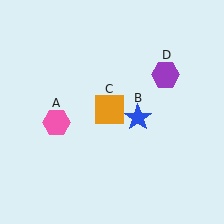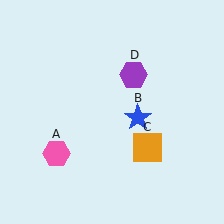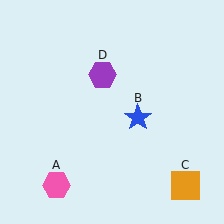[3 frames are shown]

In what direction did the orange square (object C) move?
The orange square (object C) moved down and to the right.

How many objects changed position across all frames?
3 objects changed position: pink hexagon (object A), orange square (object C), purple hexagon (object D).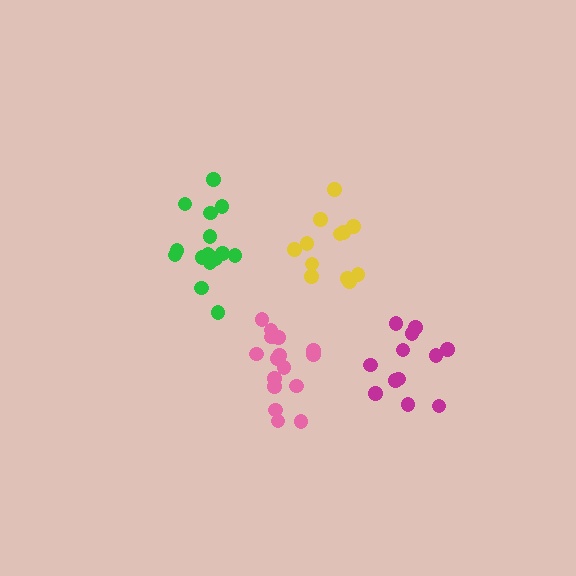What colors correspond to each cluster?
The clusters are colored: pink, yellow, green, magenta.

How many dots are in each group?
Group 1: 16 dots, Group 2: 12 dots, Group 3: 15 dots, Group 4: 12 dots (55 total).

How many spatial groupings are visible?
There are 4 spatial groupings.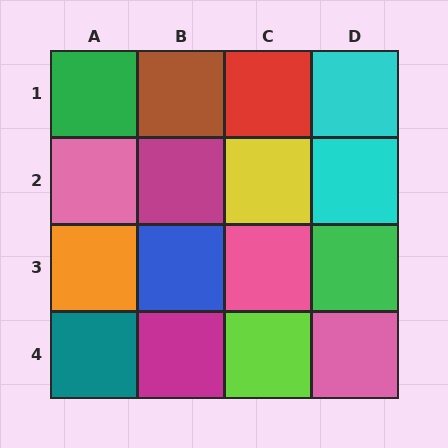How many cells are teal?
1 cell is teal.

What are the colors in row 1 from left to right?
Green, brown, red, cyan.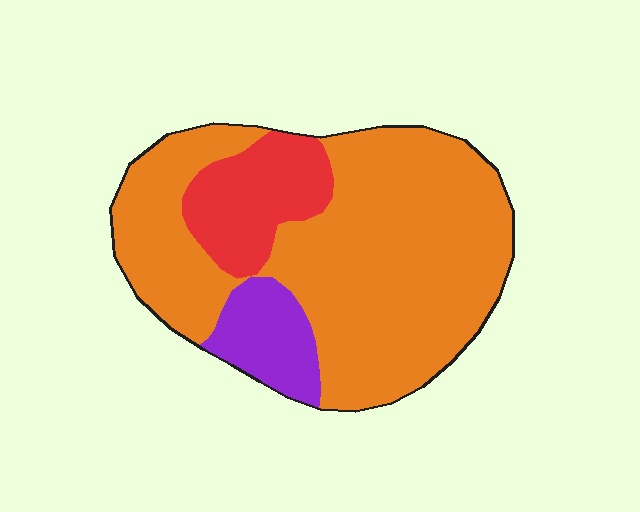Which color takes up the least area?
Purple, at roughly 10%.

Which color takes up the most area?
Orange, at roughly 75%.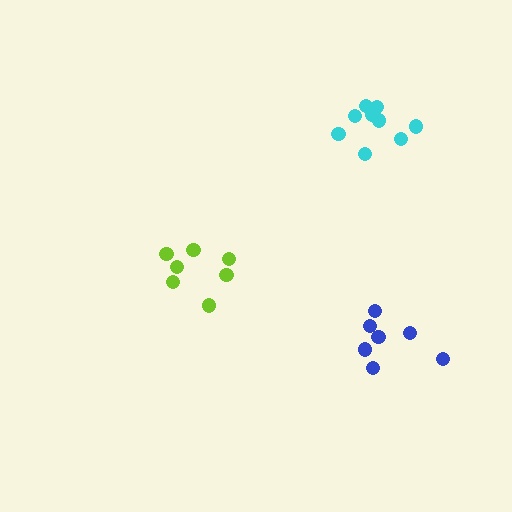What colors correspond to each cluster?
The clusters are colored: cyan, blue, lime.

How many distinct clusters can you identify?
There are 3 distinct clusters.